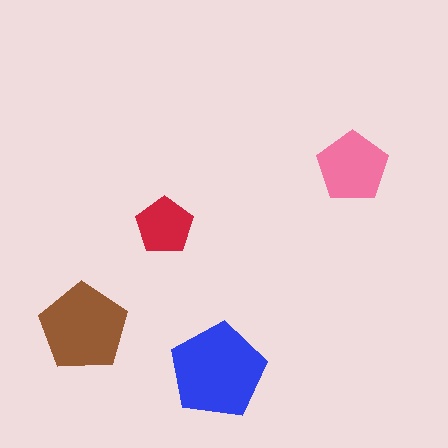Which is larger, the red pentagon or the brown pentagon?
The brown one.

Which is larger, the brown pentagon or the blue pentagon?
The blue one.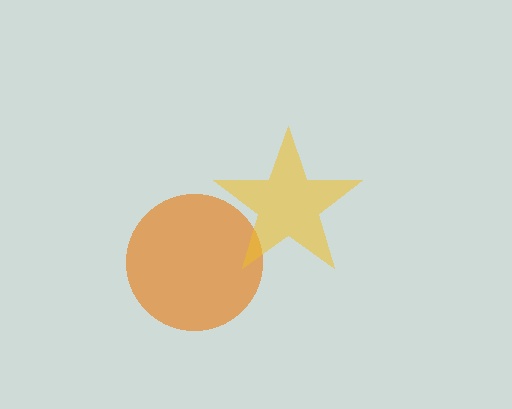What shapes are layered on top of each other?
The layered shapes are: an orange circle, a yellow star.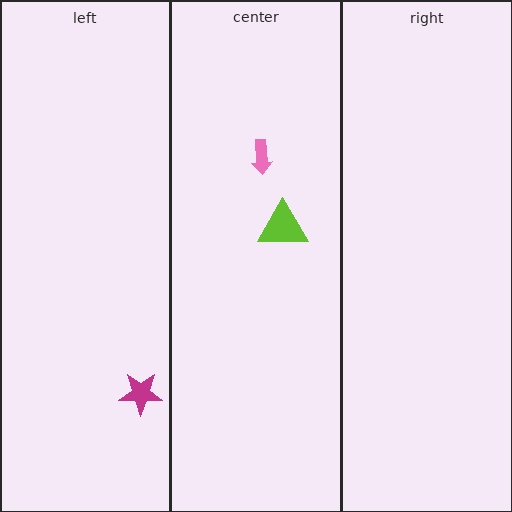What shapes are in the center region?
The lime triangle, the pink arrow.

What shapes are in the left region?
The magenta star.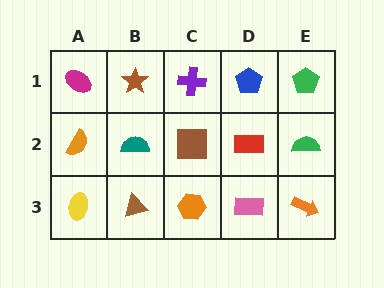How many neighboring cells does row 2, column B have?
4.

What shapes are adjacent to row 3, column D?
A red rectangle (row 2, column D), an orange hexagon (row 3, column C), an orange arrow (row 3, column E).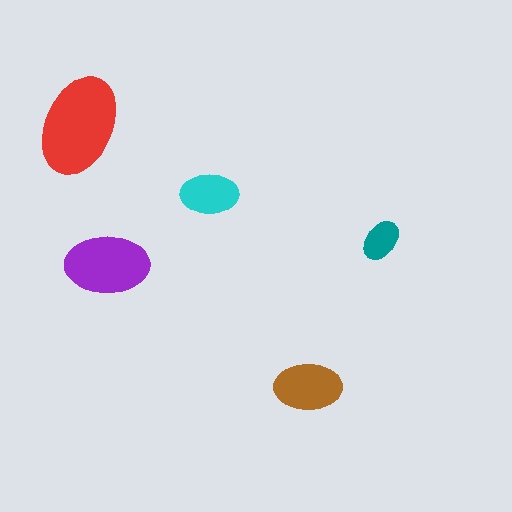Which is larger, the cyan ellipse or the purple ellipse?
The purple one.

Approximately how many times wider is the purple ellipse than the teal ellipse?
About 2 times wider.